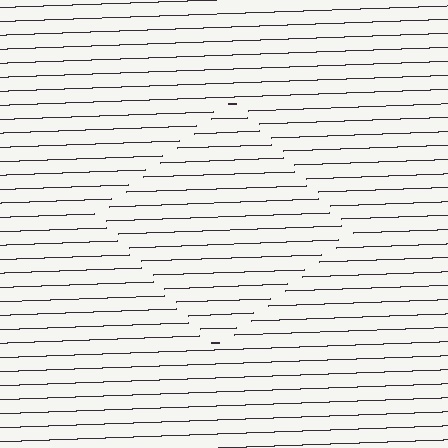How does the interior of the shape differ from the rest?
The interior of the shape contains the same grating, shifted by half a period — the contour is defined by the phase discontinuity where line-ends from the inner and outer gratings abut.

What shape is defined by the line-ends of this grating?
An illusory square. The interior of the shape contains the same grating, shifted by half a period — the contour is defined by the phase discontinuity where line-ends from the inner and outer gratings abut.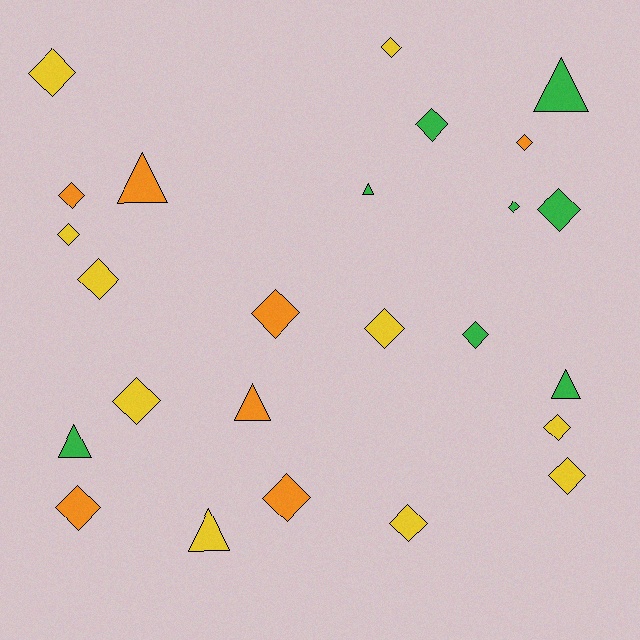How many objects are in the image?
There are 25 objects.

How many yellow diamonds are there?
There are 9 yellow diamonds.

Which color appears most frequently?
Yellow, with 10 objects.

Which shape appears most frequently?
Diamond, with 18 objects.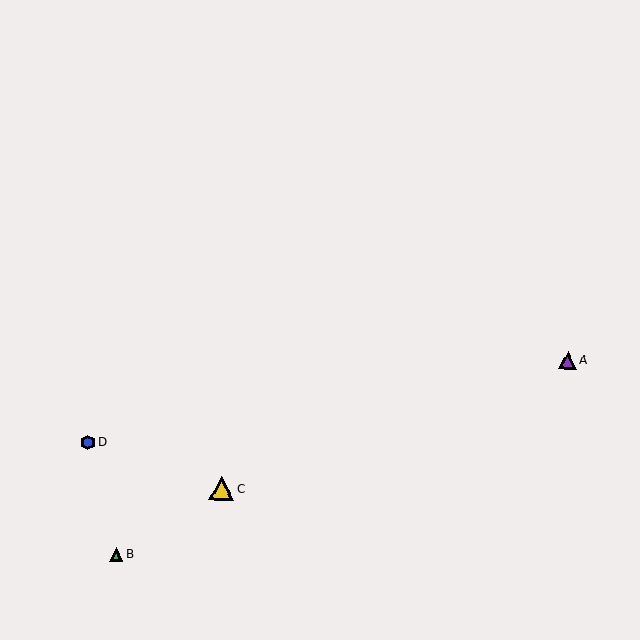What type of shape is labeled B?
Shape B is a green triangle.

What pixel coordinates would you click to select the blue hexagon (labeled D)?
Click at (88, 442) to select the blue hexagon D.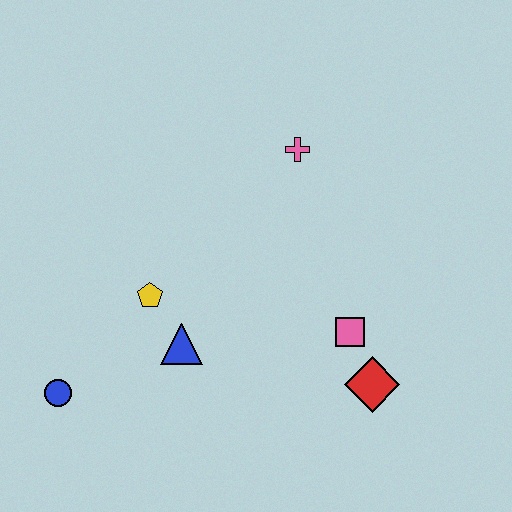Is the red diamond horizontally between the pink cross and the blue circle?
No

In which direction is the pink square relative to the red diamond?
The pink square is above the red diamond.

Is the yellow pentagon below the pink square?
No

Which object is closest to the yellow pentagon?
The blue triangle is closest to the yellow pentagon.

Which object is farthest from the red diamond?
The blue circle is farthest from the red diamond.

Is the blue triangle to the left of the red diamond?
Yes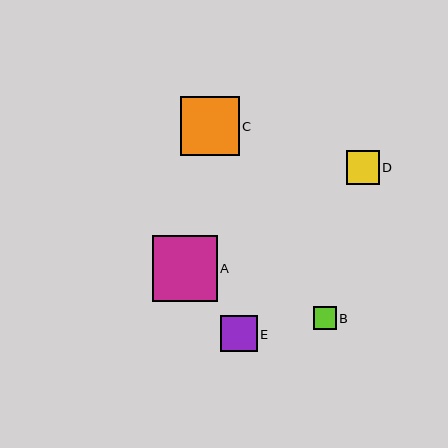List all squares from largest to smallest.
From largest to smallest: A, C, E, D, B.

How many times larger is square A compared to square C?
Square A is approximately 1.1 times the size of square C.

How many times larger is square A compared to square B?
Square A is approximately 2.9 times the size of square B.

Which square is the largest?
Square A is the largest with a size of approximately 65 pixels.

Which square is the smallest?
Square B is the smallest with a size of approximately 23 pixels.